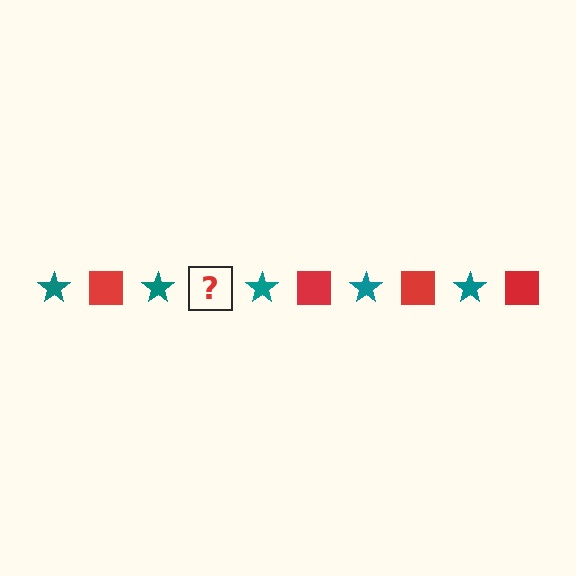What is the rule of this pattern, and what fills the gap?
The rule is that the pattern alternates between teal star and red square. The gap should be filled with a red square.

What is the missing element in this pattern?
The missing element is a red square.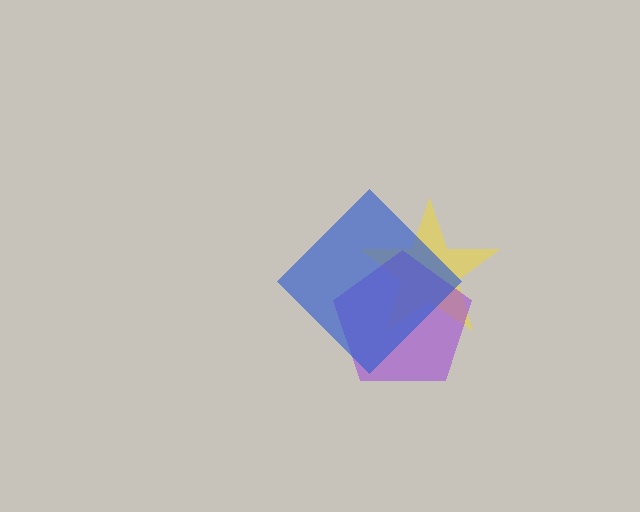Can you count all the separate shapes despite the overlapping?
Yes, there are 3 separate shapes.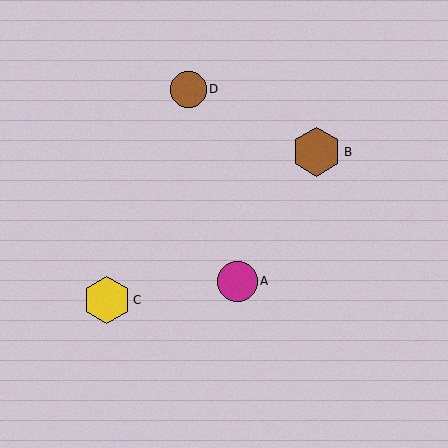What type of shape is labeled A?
Shape A is a magenta circle.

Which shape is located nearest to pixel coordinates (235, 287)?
The magenta circle (labeled A) at (238, 281) is nearest to that location.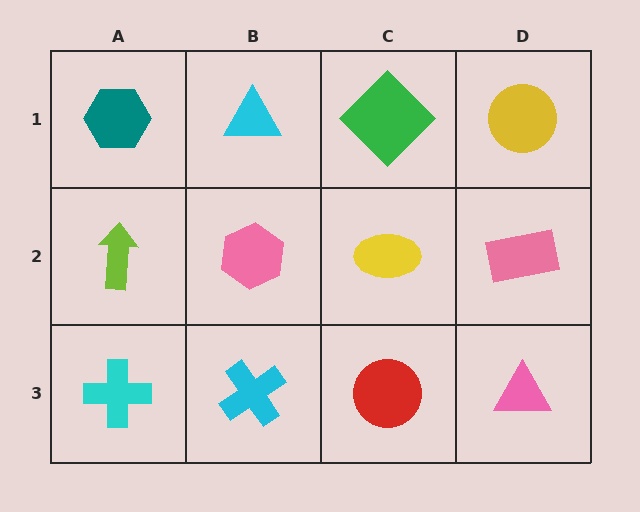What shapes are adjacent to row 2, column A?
A teal hexagon (row 1, column A), a cyan cross (row 3, column A), a pink hexagon (row 2, column B).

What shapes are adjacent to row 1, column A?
A lime arrow (row 2, column A), a cyan triangle (row 1, column B).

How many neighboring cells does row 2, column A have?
3.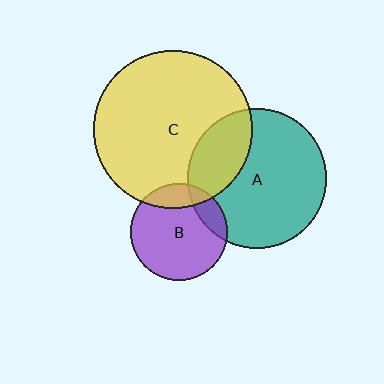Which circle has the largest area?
Circle C (yellow).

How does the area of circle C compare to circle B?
Approximately 2.7 times.